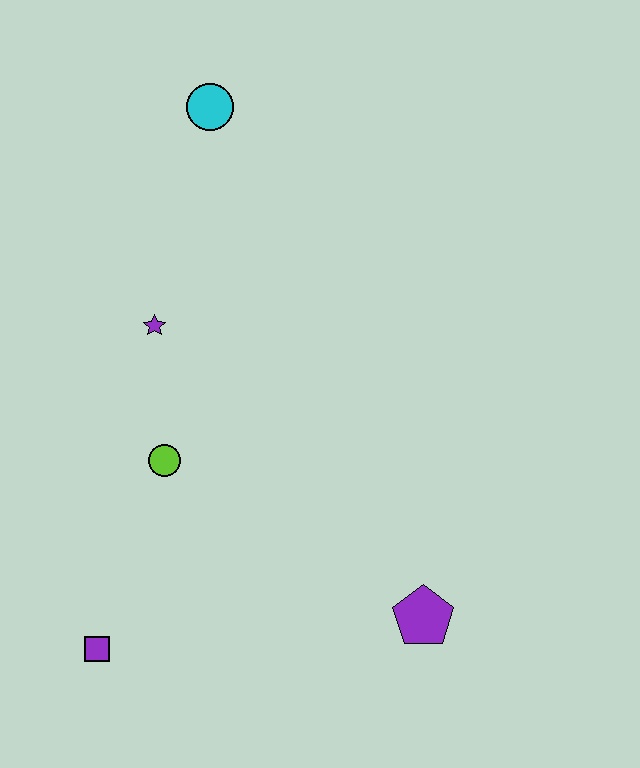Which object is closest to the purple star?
The lime circle is closest to the purple star.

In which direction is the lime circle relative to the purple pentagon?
The lime circle is to the left of the purple pentagon.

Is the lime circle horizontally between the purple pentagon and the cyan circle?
No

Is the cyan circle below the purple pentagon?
No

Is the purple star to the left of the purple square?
No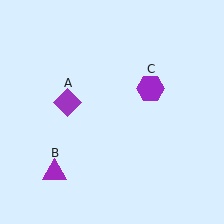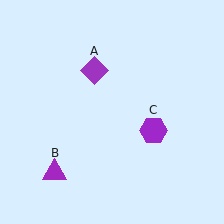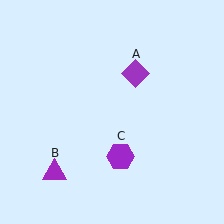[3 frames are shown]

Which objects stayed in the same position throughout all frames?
Purple triangle (object B) remained stationary.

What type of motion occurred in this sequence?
The purple diamond (object A), purple hexagon (object C) rotated clockwise around the center of the scene.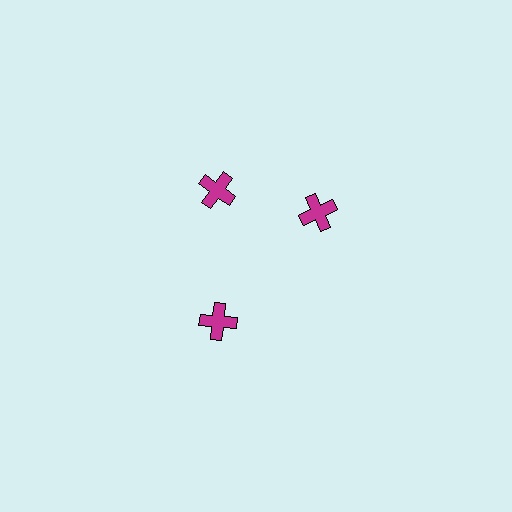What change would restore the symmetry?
The symmetry would be restored by rotating it back into even spacing with its neighbors so that all 3 crosses sit at equal angles and equal distance from the center.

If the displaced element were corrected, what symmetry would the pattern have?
It would have 3-fold rotational symmetry — the pattern would map onto itself every 120 degrees.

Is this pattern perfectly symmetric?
No. The 3 magenta crosses are arranged in a ring, but one element near the 3 o'clock position is rotated out of alignment along the ring, breaking the 3-fold rotational symmetry.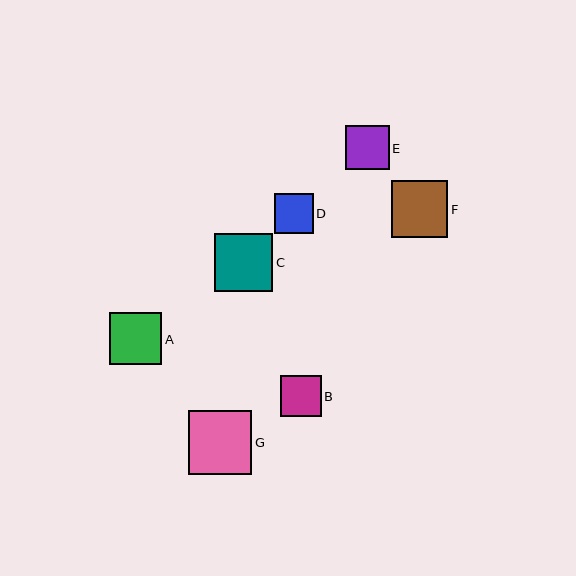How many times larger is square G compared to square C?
Square G is approximately 1.1 times the size of square C.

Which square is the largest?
Square G is the largest with a size of approximately 64 pixels.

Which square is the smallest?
Square D is the smallest with a size of approximately 39 pixels.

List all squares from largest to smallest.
From largest to smallest: G, C, F, A, E, B, D.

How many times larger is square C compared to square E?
Square C is approximately 1.3 times the size of square E.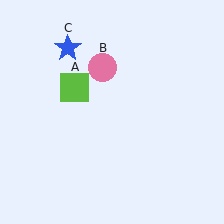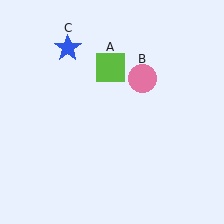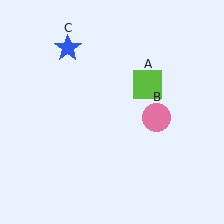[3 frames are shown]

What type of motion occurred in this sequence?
The lime square (object A), pink circle (object B) rotated clockwise around the center of the scene.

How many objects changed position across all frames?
2 objects changed position: lime square (object A), pink circle (object B).